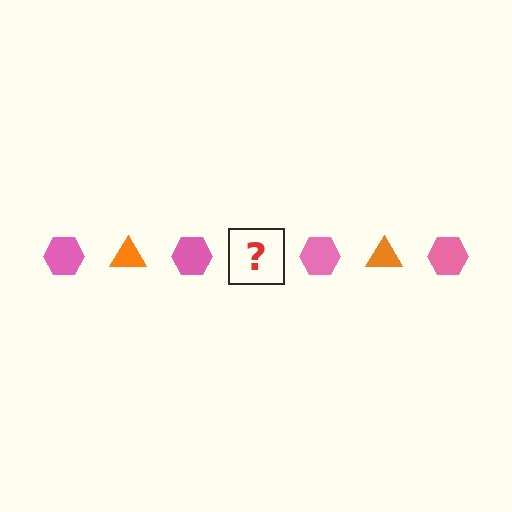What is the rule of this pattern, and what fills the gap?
The rule is that the pattern alternates between pink hexagon and orange triangle. The gap should be filled with an orange triangle.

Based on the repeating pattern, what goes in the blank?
The blank should be an orange triangle.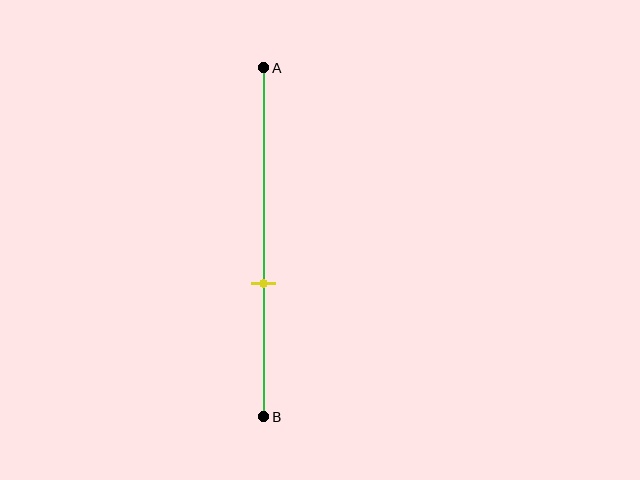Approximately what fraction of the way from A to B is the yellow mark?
The yellow mark is approximately 60% of the way from A to B.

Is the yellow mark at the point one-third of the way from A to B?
No, the mark is at about 60% from A, not at the 33% one-third point.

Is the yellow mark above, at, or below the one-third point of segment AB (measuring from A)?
The yellow mark is below the one-third point of segment AB.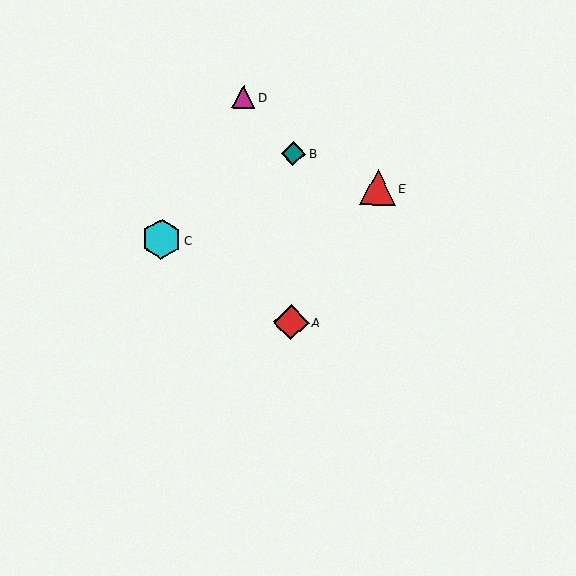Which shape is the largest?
The cyan hexagon (labeled C) is the largest.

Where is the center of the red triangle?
The center of the red triangle is at (378, 187).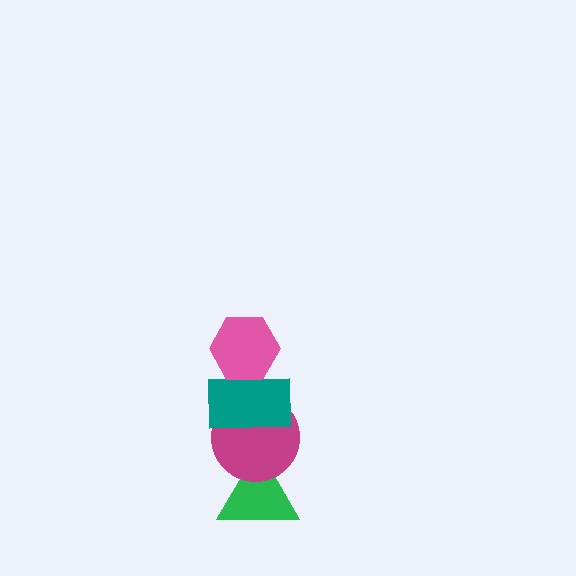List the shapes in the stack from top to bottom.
From top to bottom: the pink hexagon, the teal rectangle, the magenta circle, the green triangle.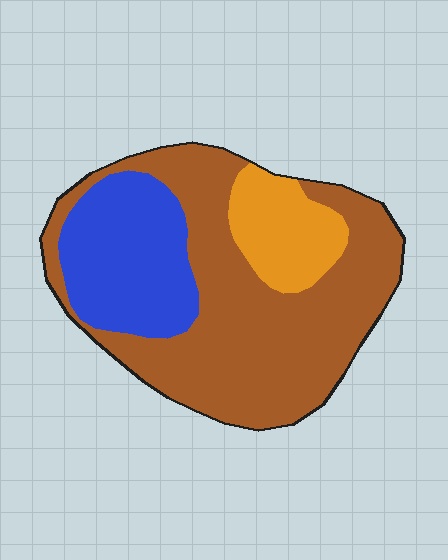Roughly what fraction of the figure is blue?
Blue covers around 25% of the figure.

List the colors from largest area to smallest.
From largest to smallest: brown, blue, orange.